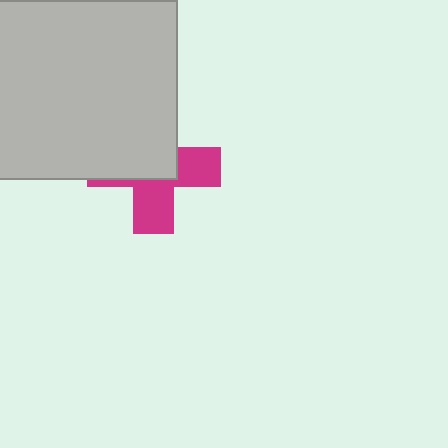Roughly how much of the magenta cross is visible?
About half of it is visible (roughly 47%).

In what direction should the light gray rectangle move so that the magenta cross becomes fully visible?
The light gray rectangle should move toward the upper-left. That is the shortest direction to clear the overlap and leave the magenta cross fully visible.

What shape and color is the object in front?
The object in front is a light gray rectangle.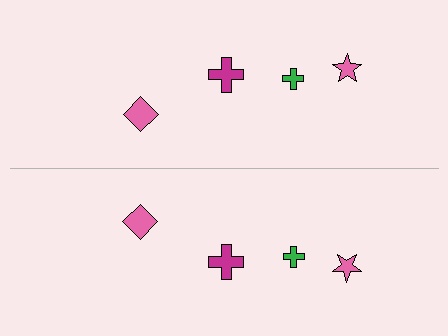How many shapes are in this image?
There are 8 shapes in this image.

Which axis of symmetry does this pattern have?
The pattern has a horizontal axis of symmetry running through the center of the image.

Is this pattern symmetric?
Yes, this pattern has bilateral (reflection) symmetry.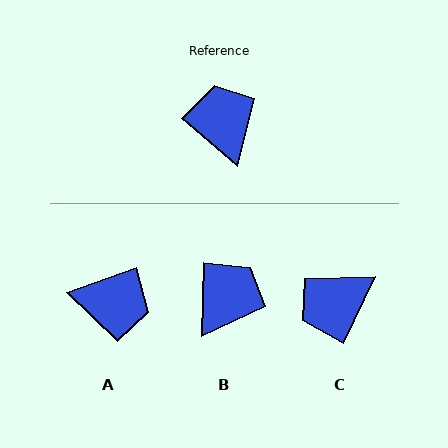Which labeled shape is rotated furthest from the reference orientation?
A, about 120 degrees away.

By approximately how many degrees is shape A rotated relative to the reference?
Approximately 120 degrees clockwise.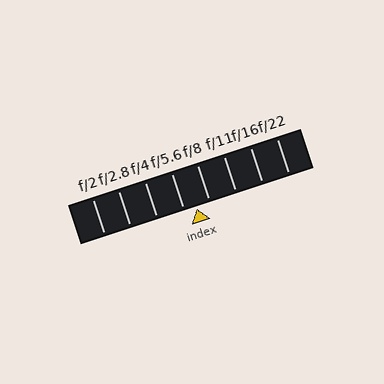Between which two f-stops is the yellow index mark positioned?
The index mark is between f/5.6 and f/8.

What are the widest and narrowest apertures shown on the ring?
The widest aperture shown is f/2 and the narrowest is f/22.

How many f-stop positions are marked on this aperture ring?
There are 8 f-stop positions marked.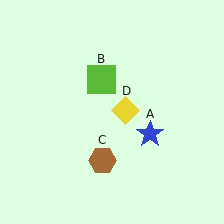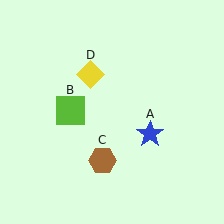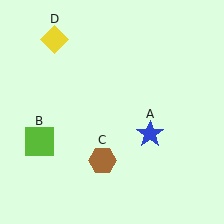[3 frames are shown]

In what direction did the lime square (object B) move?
The lime square (object B) moved down and to the left.